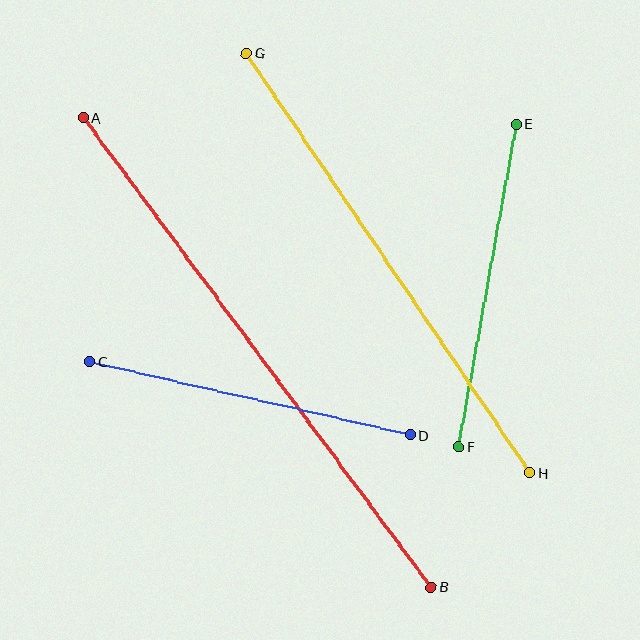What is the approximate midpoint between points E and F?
The midpoint is at approximately (487, 285) pixels.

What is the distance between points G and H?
The distance is approximately 506 pixels.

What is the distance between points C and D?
The distance is approximately 329 pixels.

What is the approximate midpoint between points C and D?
The midpoint is at approximately (250, 398) pixels.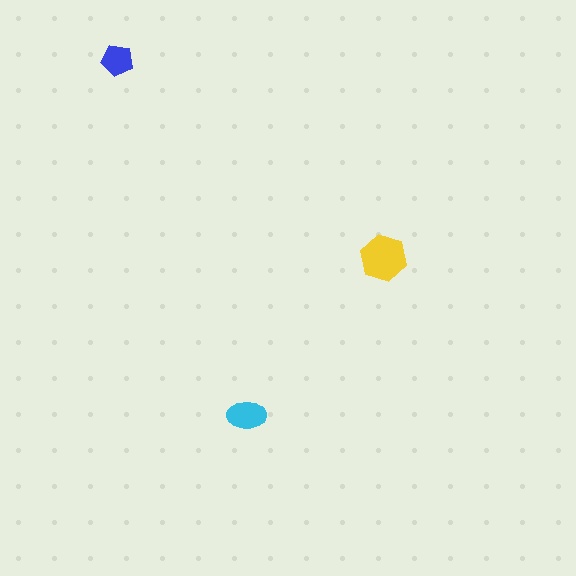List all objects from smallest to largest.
The blue pentagon, the cyan ellipse, the yellow hexagon.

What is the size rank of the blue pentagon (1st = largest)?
3rd.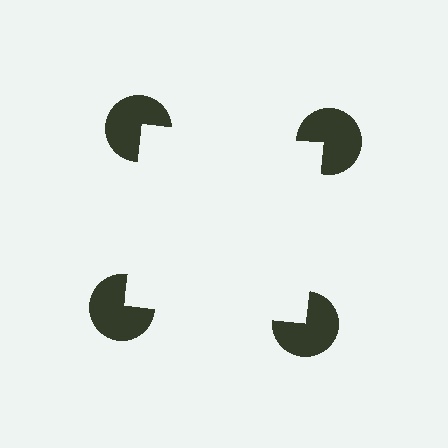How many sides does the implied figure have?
4 sides.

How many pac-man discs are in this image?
There are 4 — one at each vertex of the illusory square.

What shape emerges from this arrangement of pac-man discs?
An illusory square — its edges are inferred from the aligned wedge cuts in the pac-man discs, not physically drawn.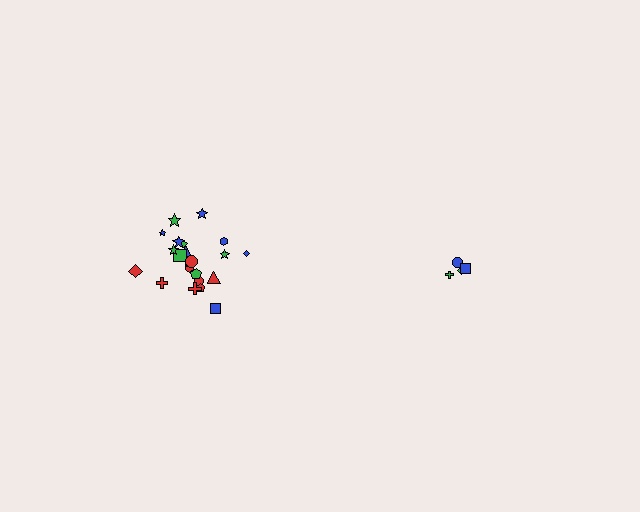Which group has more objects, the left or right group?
The left group.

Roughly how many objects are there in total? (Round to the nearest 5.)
Roughly 25 objects in total.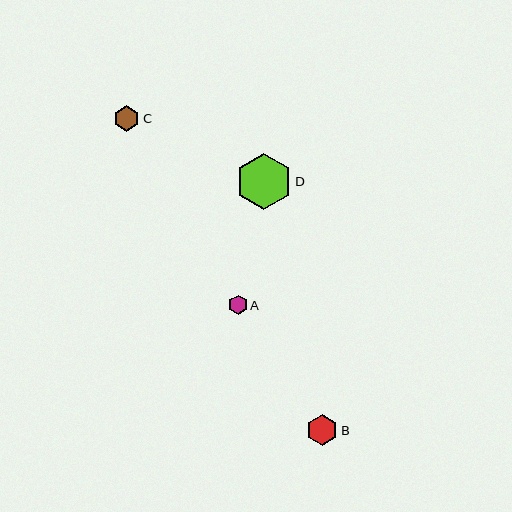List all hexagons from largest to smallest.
From largest to smallest: D, B, C, A.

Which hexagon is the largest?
Hexagon D is the largest with a size of approximately 56 pixels.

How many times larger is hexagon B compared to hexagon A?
Hexagon B is approximately 1.6 times the size of hexagon A.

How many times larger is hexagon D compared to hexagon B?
Hexagon D is approximately 1.8 times the size of hexagon B.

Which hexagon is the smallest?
Hexagon A is the smallest with a size of approximately 19 pixels.